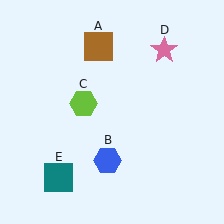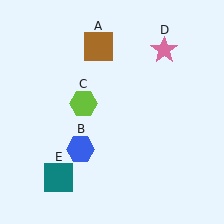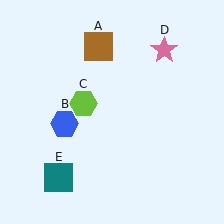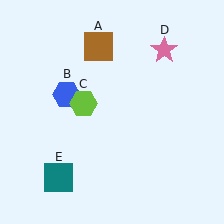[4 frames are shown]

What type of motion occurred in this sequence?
The blue hexagon (object B) rotated clockwise around the center of the scene.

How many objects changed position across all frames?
1 object changed position: blue hexagon (object B).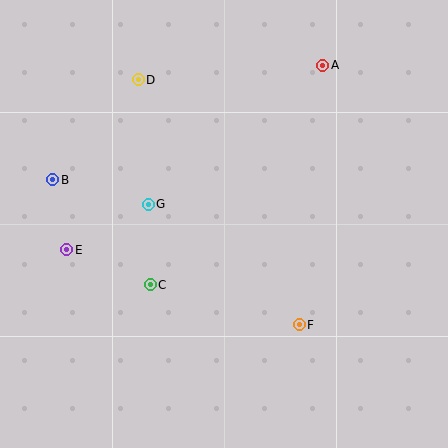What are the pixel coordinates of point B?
Point B is at (53, 180).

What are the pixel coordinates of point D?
Point D is at (138, 80).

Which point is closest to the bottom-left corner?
Point E is closest to the bottom-left corner.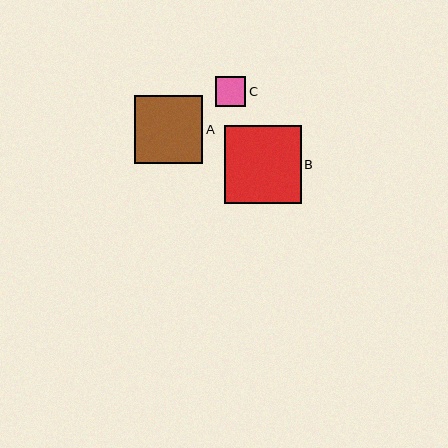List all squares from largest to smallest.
From largest to smallest: B, A, C.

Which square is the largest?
Square B is the largest with a size of approximately 77 pixels.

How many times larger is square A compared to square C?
Square A is approximately 2.3 times the size of square C.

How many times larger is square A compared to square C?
Square A is approximately 2.3 times the size of square C.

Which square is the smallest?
Square C is the smallest with a size of approximately 30 pixels.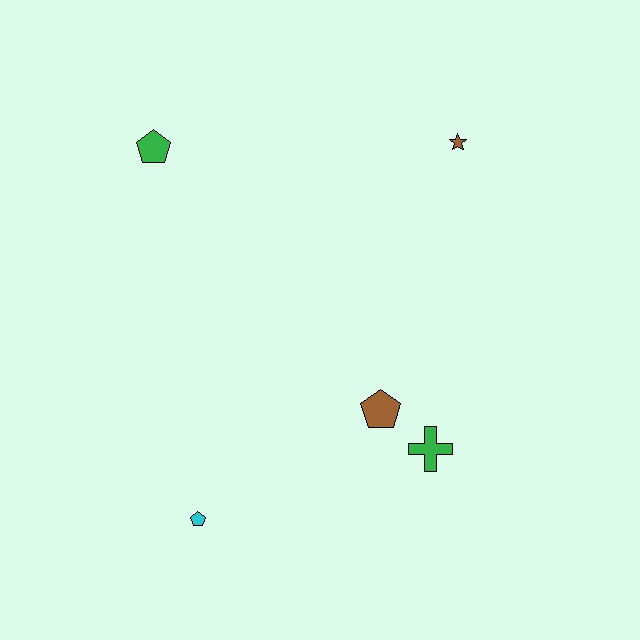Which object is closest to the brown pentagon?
The green cross is closest to the brown pentagon.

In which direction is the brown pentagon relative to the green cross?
The brown pentagon is to the left of the green cross.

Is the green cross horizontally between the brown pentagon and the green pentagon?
No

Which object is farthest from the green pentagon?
The green cross is farthest from the green pentagon.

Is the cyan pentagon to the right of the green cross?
No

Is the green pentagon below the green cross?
No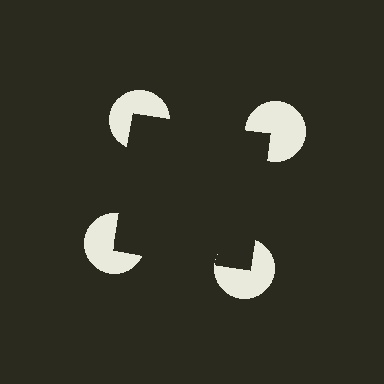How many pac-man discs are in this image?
There are 4 — one at each vertex of the illusory square.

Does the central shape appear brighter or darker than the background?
It typically appears slightly darker than the background, even though no actual brightness change is drawn.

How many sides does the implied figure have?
4 sides.